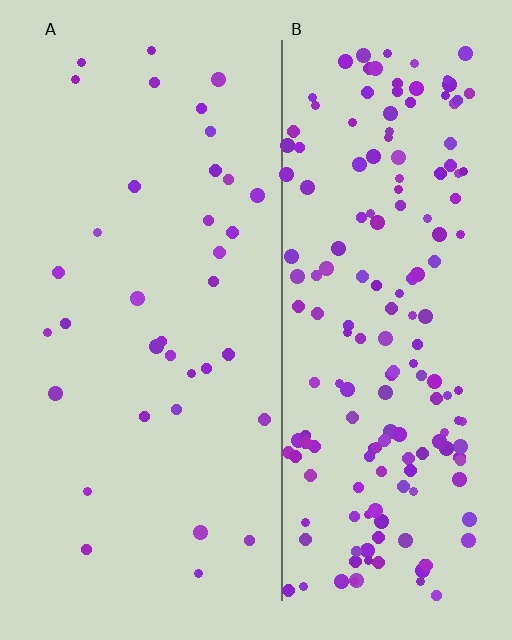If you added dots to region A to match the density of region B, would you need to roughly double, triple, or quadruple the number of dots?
Approximately quadruple.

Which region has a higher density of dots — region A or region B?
B (the right).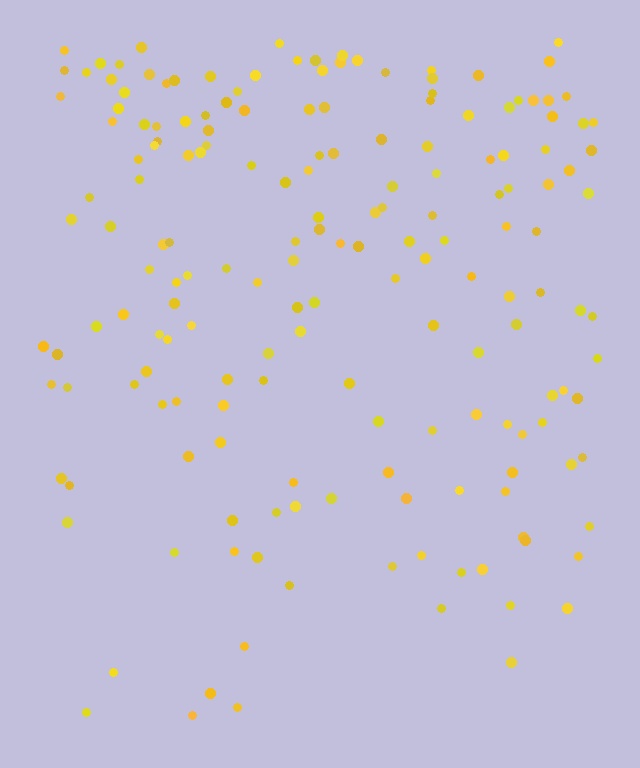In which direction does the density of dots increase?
From bottom to top, with the top side densest.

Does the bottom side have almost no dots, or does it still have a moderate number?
Still a moderate number, just noticeably fewer than the top.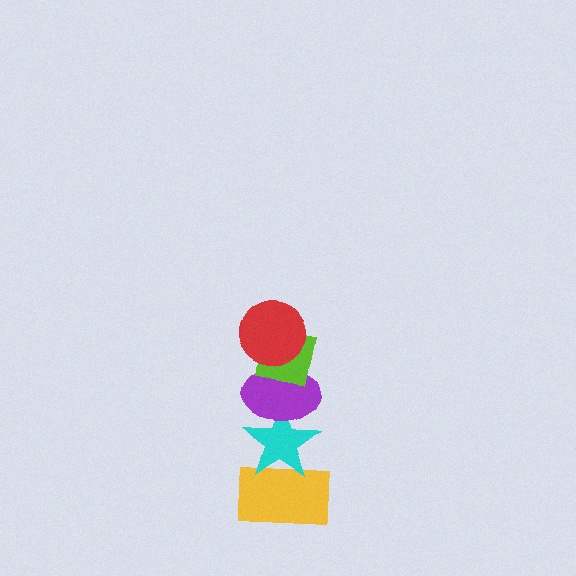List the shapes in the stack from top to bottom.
From top to bottom: the red circle, the lime square, the purple ellipse, the cyan star, the yellow rectangle.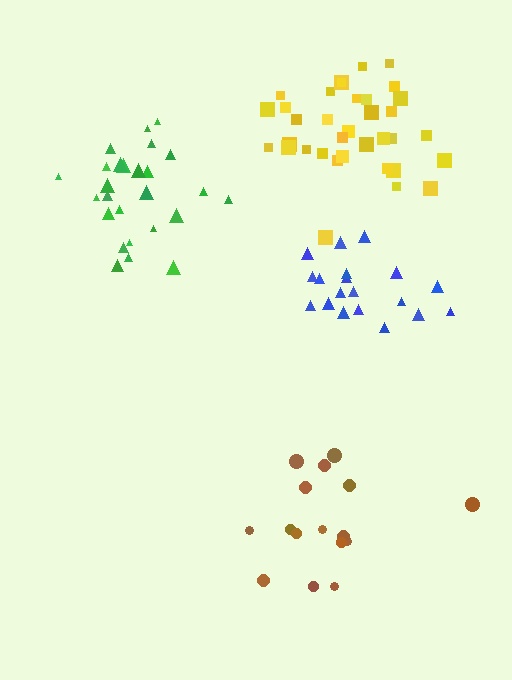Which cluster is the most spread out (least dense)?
Brown.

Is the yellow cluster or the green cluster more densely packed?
Yellow.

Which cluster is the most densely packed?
Yellow.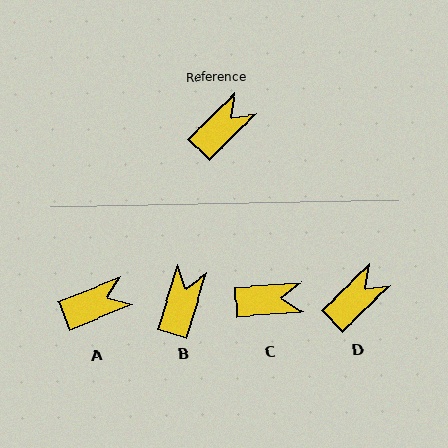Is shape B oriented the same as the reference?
No, it is off by about 29 degrees.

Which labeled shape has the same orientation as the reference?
D.